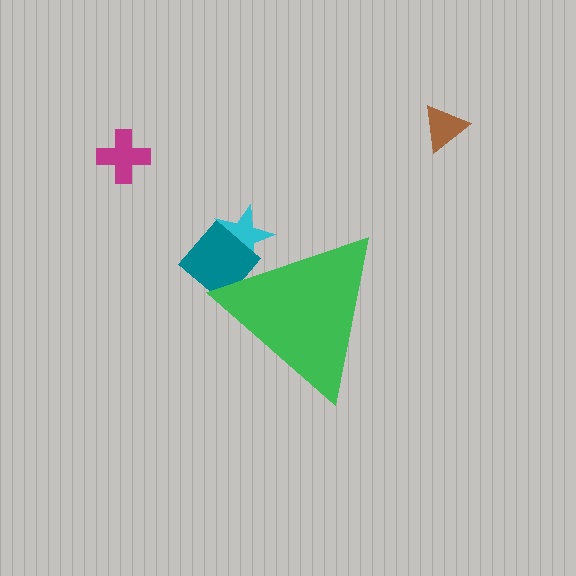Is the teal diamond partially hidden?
Yes, the teal diamond is partially hidden behind the green triangle.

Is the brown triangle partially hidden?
No, the brown triangle is fully visible.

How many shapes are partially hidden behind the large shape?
3 shapes are partially hidden.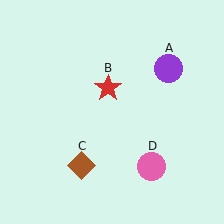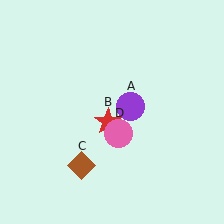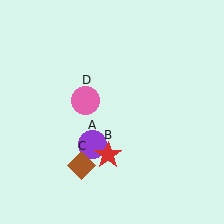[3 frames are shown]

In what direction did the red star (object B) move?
The red star (object B) moved down.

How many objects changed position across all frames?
3 objects changed position: purple circle (object A), red star (object B), pink circle (object D).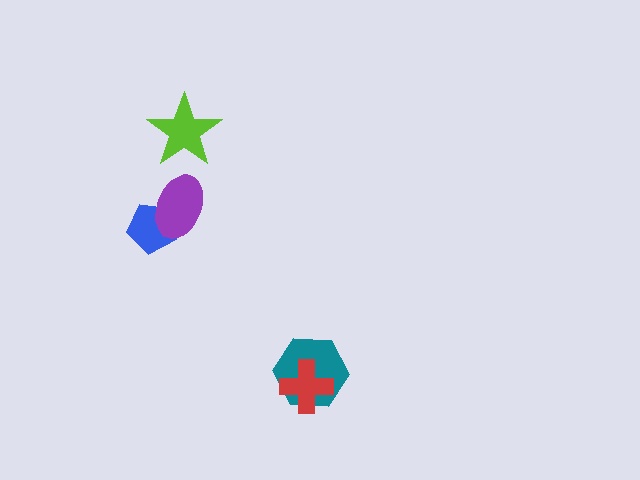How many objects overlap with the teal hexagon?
1 object overlaps with the teal hexagon.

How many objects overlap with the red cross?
1 object overlaps with the red cross.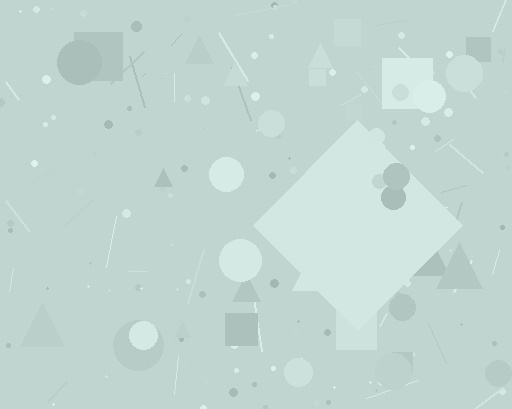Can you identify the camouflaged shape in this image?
The camouflaged shape is a diamond.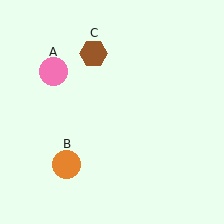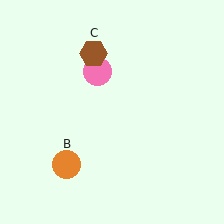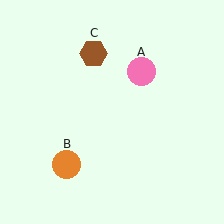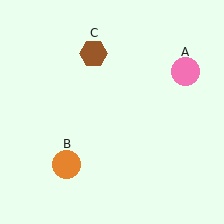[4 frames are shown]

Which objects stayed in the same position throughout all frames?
Orange circle (object B) and brown hexagon (object C) remained stationary.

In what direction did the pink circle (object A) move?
The pink circle (object A) moved right.